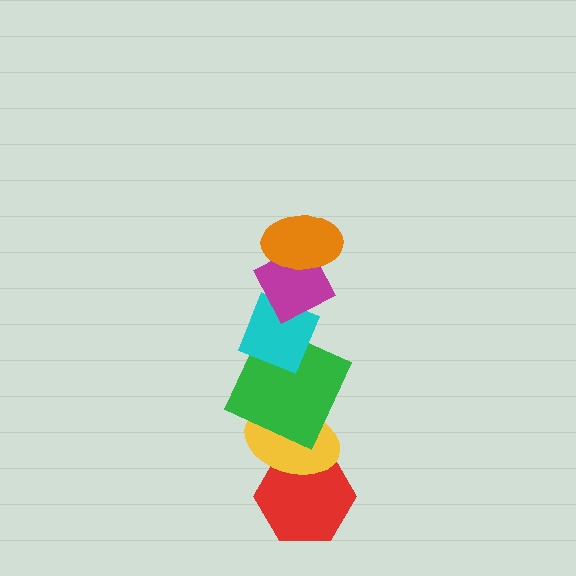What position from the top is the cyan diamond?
The cyan diamond is 3rd from the top.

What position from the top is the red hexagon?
The red hexagon is 6th from the top.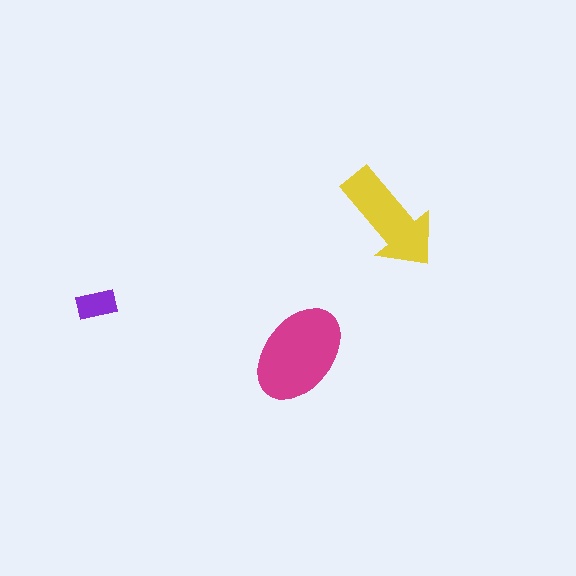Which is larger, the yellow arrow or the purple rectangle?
The yellow arrow.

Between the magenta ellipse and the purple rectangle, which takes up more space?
The magenta ellipse.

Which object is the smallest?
The purple rectangle.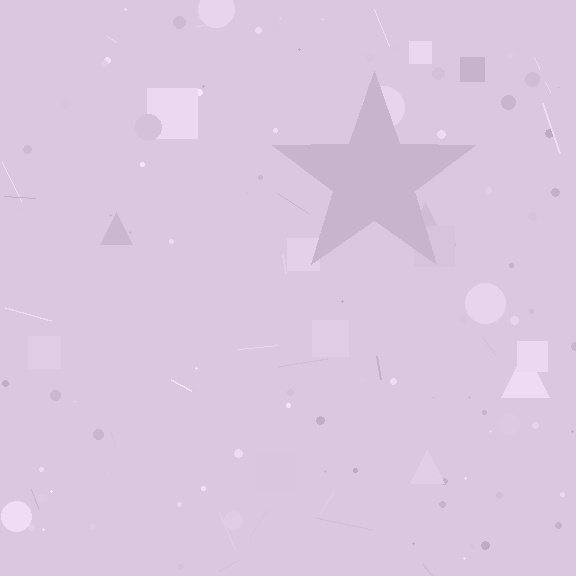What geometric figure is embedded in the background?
A star is embedded in the background.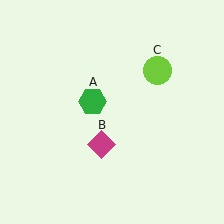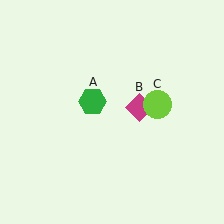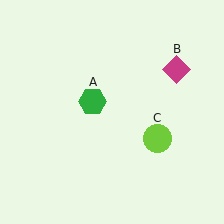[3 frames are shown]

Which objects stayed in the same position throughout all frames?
Green hexagon (object A) remained stationary.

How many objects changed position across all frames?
2 objects changed position: magenta diamond (object B), lime circle (object C).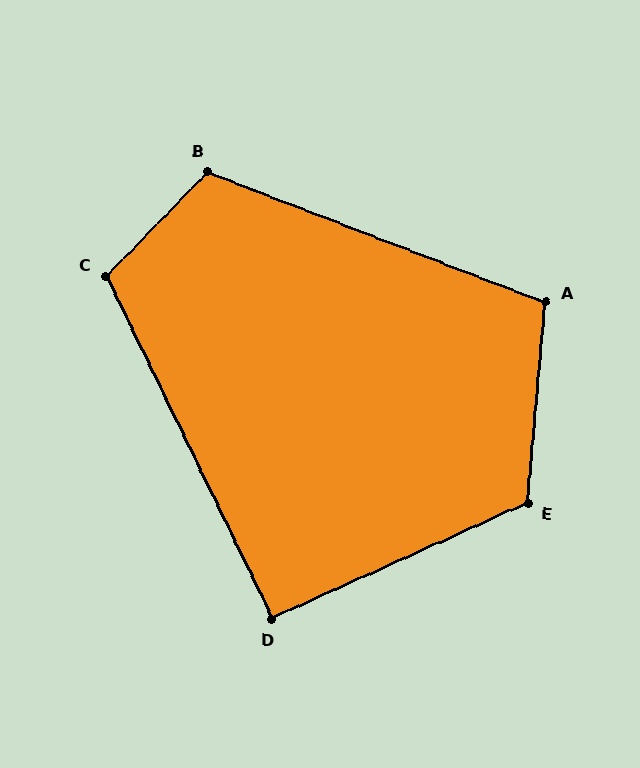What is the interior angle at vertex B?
Approximately 113 degrees (obtuse).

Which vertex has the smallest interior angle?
D, at approximately 92 degrees.